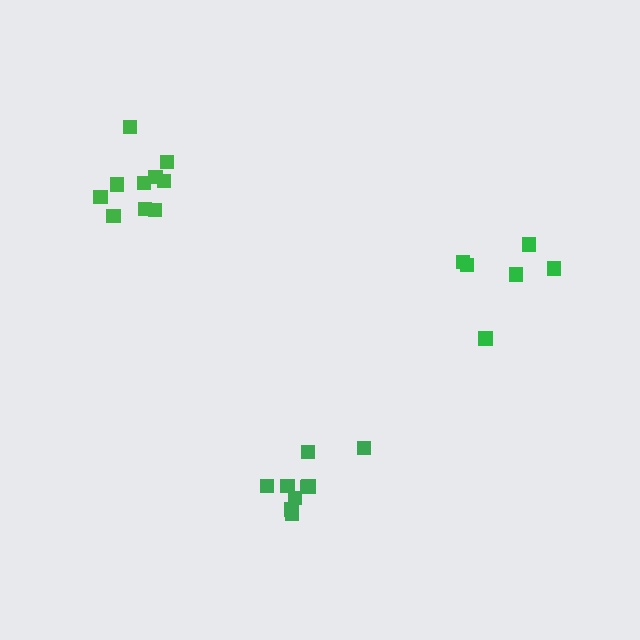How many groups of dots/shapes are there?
There are 3 groups.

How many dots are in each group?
Group 1: 10 dots, Group 2: 6 dots, Group 3: 9 dots (25 total).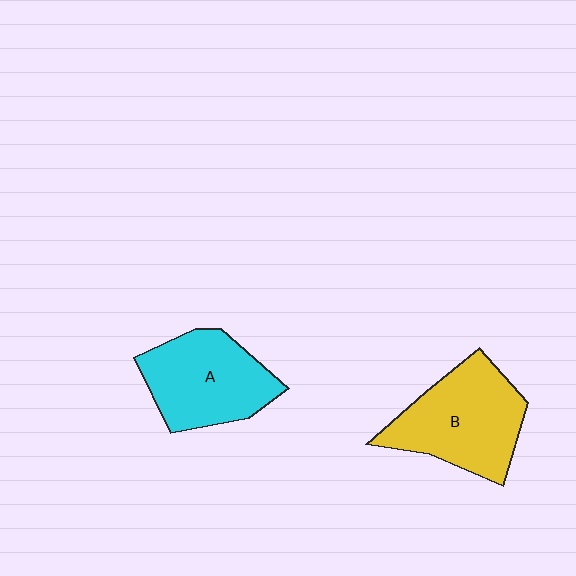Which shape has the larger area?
Shape B (yellow).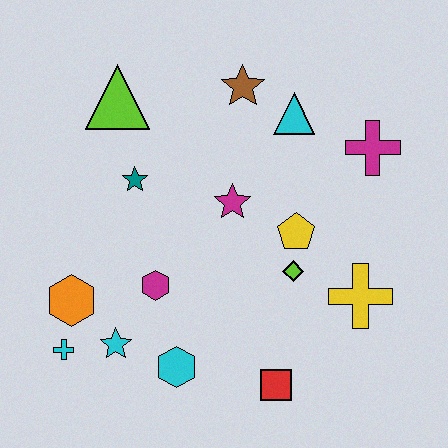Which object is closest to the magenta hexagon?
The cyan star is closest to the magenta hexagon.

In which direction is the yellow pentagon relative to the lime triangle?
The yellow pentagon is to the right of the lime triangle.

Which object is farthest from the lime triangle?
The red square is farthest from the lime triangle.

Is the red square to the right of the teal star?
Yes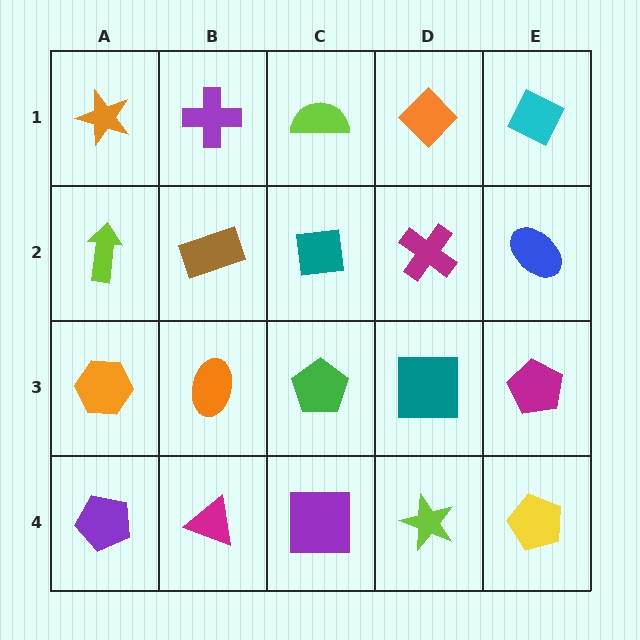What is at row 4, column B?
A magenta triangle.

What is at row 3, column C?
A green pentagon.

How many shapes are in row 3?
5 shapes.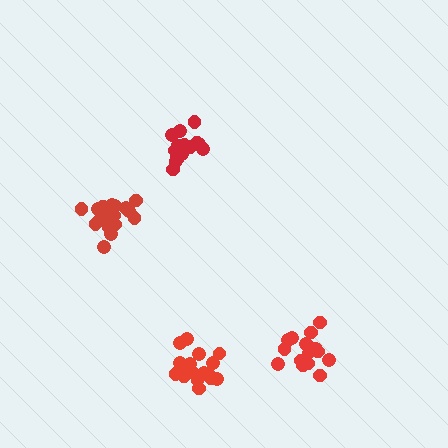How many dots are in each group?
Group 1: 17 dots, Group 2: 17 dots, Group 3: 19 dots, Group 4: 16 dots (69 total).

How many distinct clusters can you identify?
There are 4 distinct clusters.